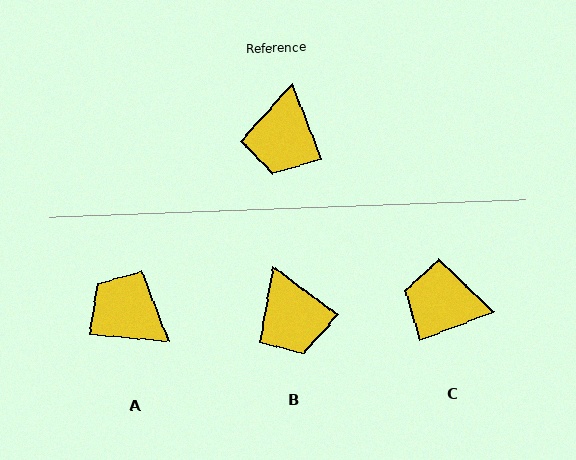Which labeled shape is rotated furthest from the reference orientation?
A, about 117 degrees away.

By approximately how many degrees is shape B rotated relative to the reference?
Approximately 32 degrees counter-clockwise.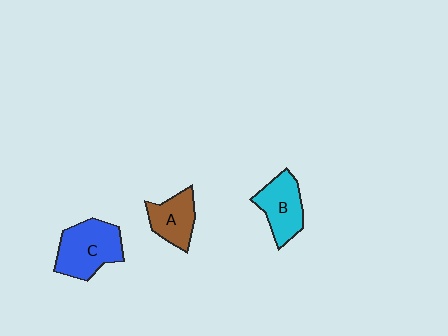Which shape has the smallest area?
Shape A (brown).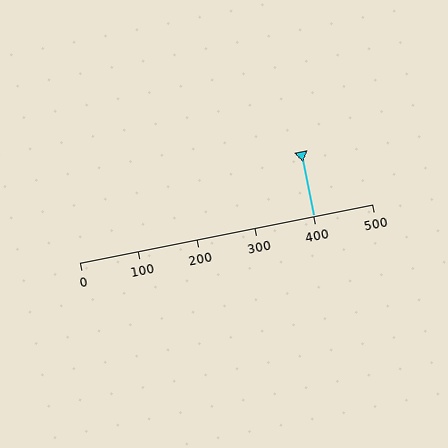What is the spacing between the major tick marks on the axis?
The major ticks are spaced 100 apart.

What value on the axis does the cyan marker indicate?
The marker indicates approximately 400.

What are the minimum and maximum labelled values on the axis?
The axis runs from 0 to 500.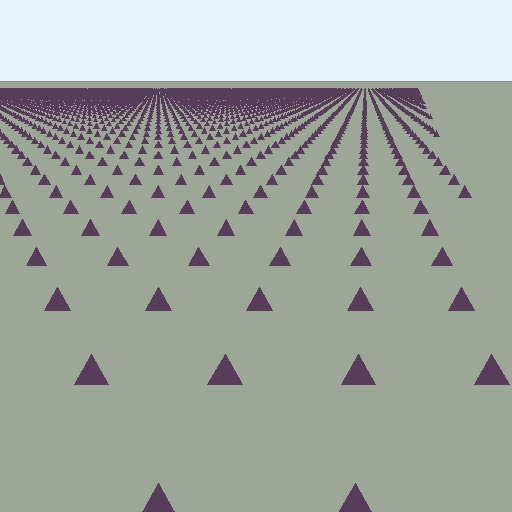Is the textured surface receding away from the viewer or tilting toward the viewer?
The surface is receding away from the viewer. Texture elements get smaller and denser toward the top.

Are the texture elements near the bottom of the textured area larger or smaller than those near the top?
Larger. Near the bottom, elements are closer to the viewer and appear at a bigger on-screen size.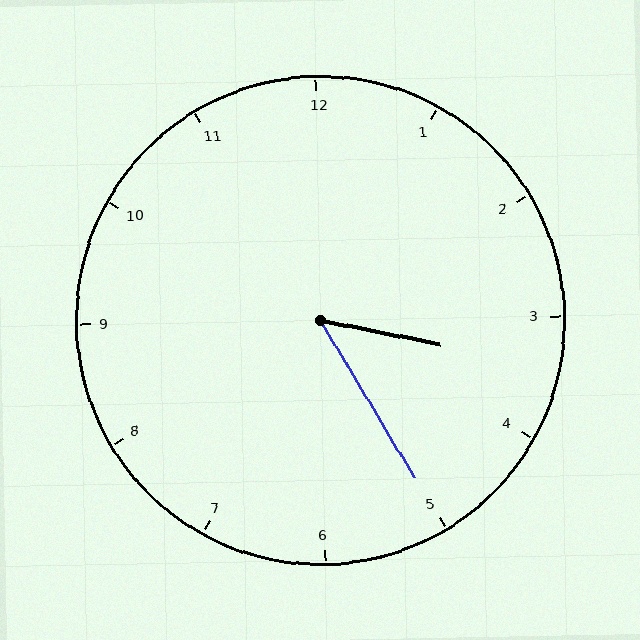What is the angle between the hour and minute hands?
Approximately 48 degrees.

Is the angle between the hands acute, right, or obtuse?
It is acute.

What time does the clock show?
3:25.